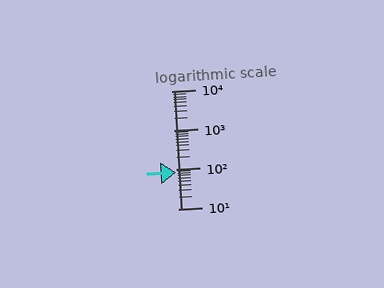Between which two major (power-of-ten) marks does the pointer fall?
The pointer is between 10 and 100.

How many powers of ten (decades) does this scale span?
The scale spans 3 decades, from 10 to 10000.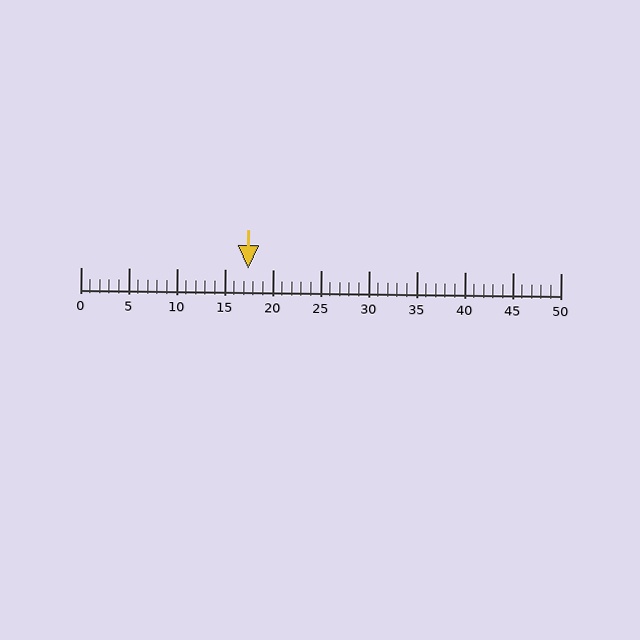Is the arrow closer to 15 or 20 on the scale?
The arrow is closer to 15.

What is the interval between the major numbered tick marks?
The major tick marks are spaced 5 units apart.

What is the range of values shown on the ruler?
The ruler shows values from 0 to 50.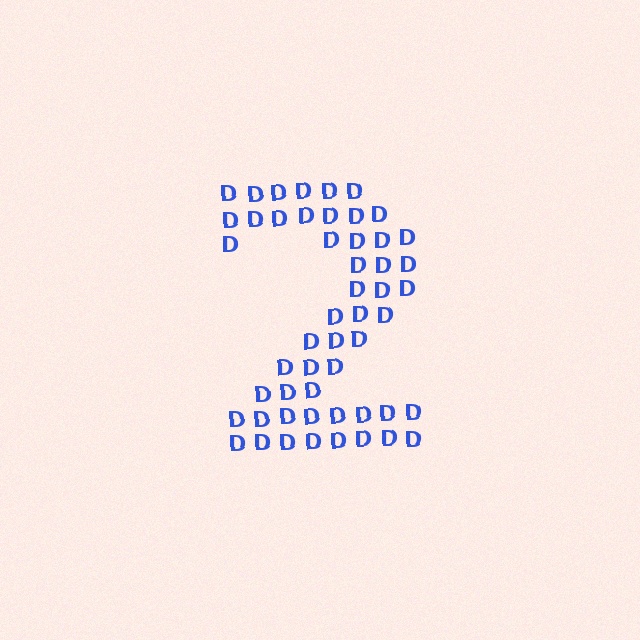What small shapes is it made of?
It is made of small letter D's.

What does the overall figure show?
The overall figure shows the digit 2.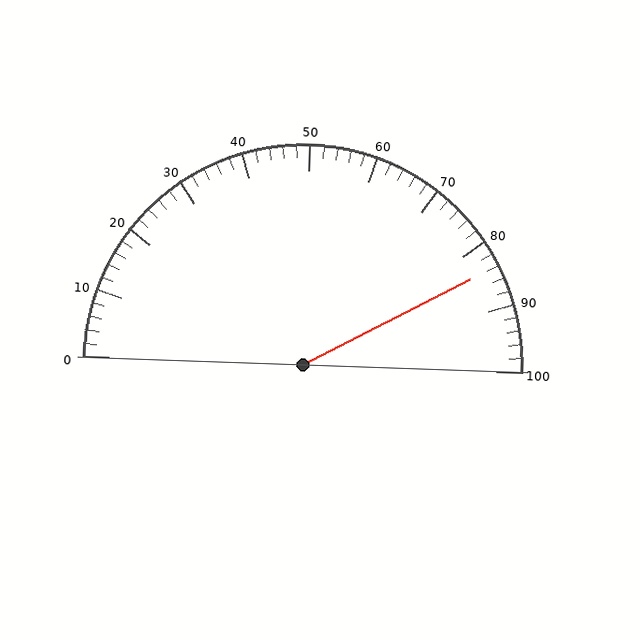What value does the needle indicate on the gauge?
The needle indicates approximately 84.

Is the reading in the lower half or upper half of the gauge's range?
The reading is in the upper half of the range (0 to 100).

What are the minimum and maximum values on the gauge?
The gauge ranges from 0 to 100.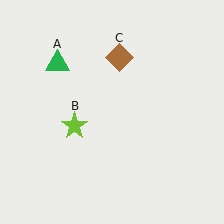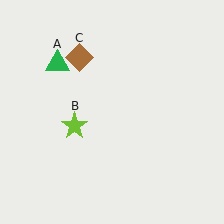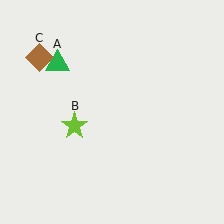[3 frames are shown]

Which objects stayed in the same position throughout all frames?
Green triangle (object A) and lime star (object B) remained stationary.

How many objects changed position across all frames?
1 object changed position: brown diamond (object C).